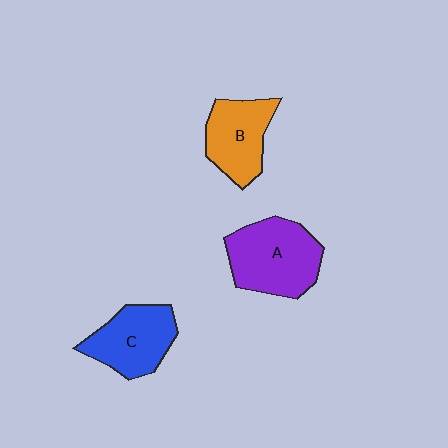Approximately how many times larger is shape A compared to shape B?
Approximately 1.3 times.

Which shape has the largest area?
Shape A (purple).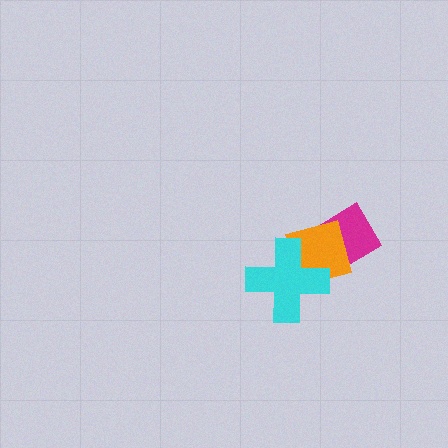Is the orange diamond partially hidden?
Yes, it is partially covered by another shape.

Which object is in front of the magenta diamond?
The orange diamond is in front of the magenta diamond.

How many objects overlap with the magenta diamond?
1 object overlaps with the magenta diamond.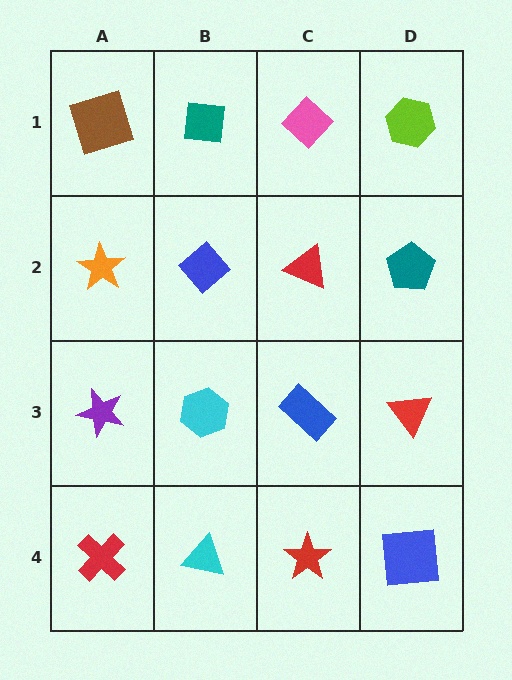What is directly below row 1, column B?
A blue diamond.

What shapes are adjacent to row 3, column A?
An orange star (row 2, column A), a red cross (row 4, column A), a cyan hexagon (row 3, column B).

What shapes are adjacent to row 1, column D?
A teal pentagon (row 2, column D), a pink diamond (row 1, column C).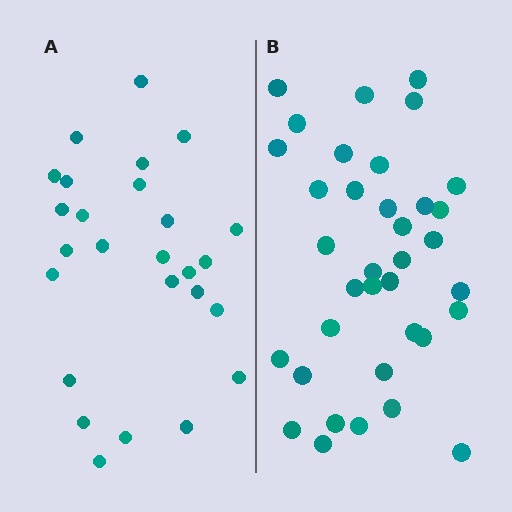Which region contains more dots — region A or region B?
Region B (the right region) has more dots.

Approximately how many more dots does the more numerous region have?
Region B has roughly 10 or so more dots than region A.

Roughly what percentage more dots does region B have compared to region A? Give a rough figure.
About 40% more.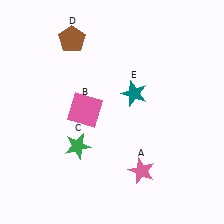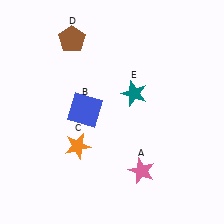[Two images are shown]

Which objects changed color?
B changed from pink to blue. C changed from green to orange.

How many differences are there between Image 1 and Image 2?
There are 2 differences between the two images.